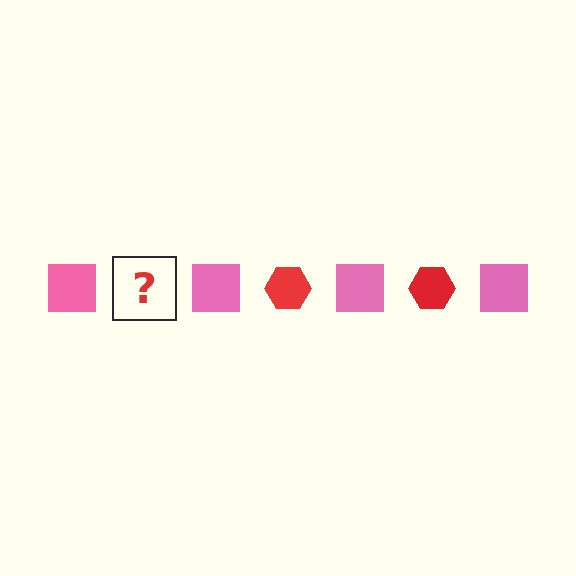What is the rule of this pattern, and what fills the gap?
The rule is that the pattern alternates between pink square and red hexagon. The gap should be filled with a red hexagon.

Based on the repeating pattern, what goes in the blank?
The blank should be a red hexagon.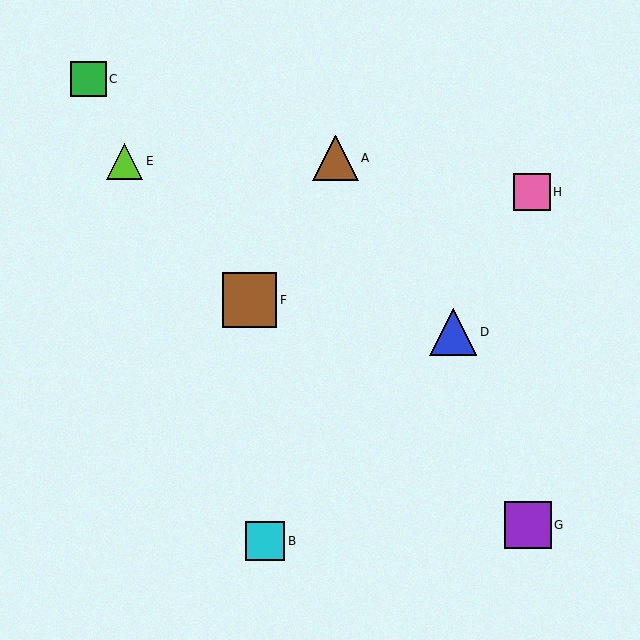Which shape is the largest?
The brown square (labeled F) is the largest.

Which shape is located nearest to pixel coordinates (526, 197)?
The pink square (labeled H) at (532, 192) is nearest to that location.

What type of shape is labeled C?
Shape C is a green square.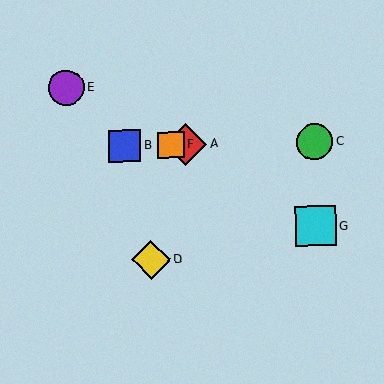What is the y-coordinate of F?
Object F is at y≈145.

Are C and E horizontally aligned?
No, C is at y≈142 and E is at y≈88.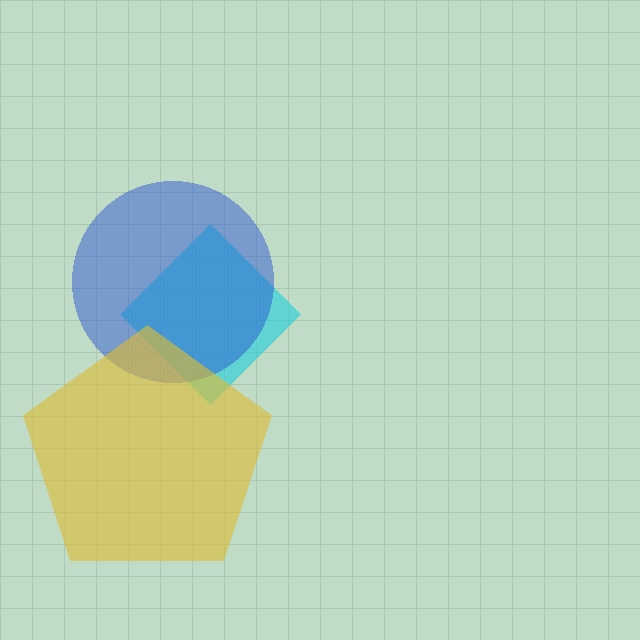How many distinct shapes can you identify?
There are 3 distinct shapes: a cyan diamond, a blue circle, a yellow pentagon.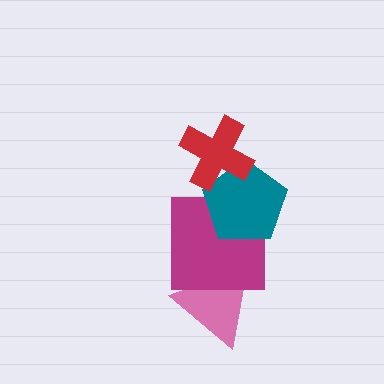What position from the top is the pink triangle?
The pink triangle is 4th from the top.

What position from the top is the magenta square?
The magenta square is 3rd from the top.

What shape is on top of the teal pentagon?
The red cross is on top of the teal pentagon.